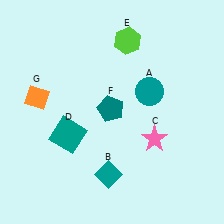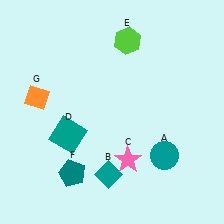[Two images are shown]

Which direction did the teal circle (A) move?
The teal circle (A) moved down.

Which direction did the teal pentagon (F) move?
The teal pentagon (F) moved down.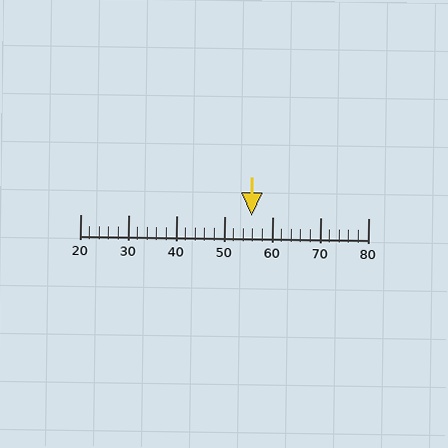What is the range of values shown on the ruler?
The ruler shows values from 20 to 80.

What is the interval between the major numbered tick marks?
The major tick marks are spaced 10 units apart.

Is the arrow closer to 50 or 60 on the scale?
The arrow is closer to 60.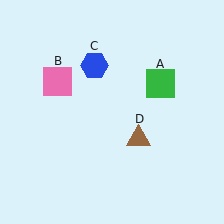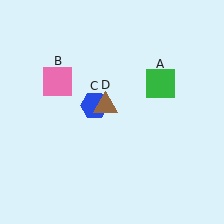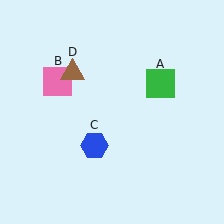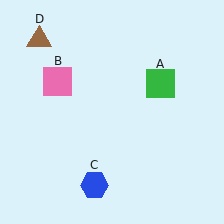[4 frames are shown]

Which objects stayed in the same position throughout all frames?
Green square (object A) and pink square (object B) remained stationary.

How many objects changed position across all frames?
2 objects changed position: blue hexagon (object C), brown triangle (object D).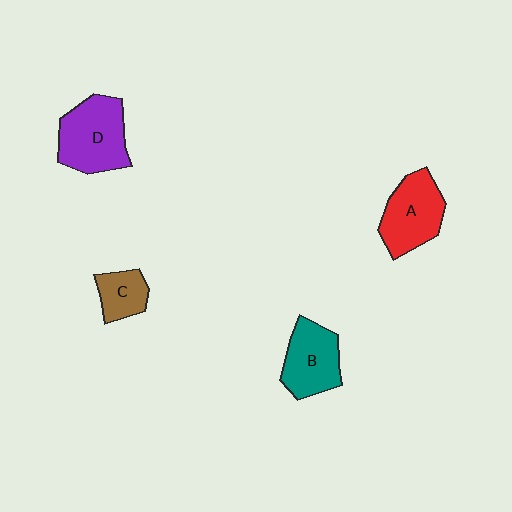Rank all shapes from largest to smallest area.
From largest to smallest: D (purple), A (red), B (teal), C (brown).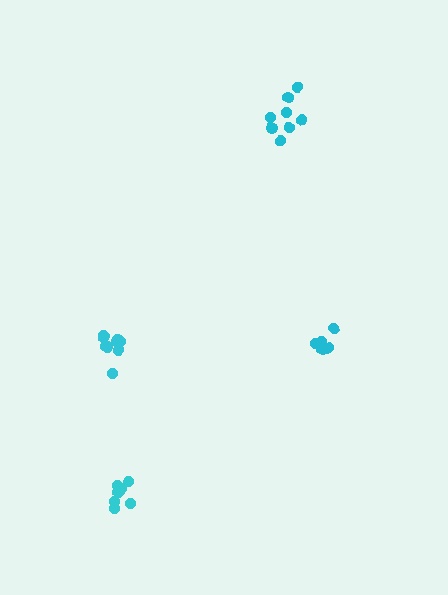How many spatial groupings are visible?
There are 4 spatial groupings.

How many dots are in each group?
Group 1: 9 dots, Group 2: 7 dots, Group 3: 8 dots, Group 4: 6 dots (30 total).